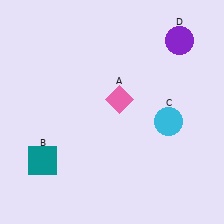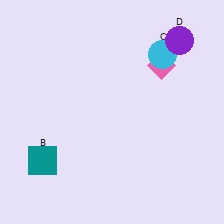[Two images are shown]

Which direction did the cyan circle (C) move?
The cyan circle (C) moved up.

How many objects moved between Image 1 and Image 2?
2 objects moved between the two images.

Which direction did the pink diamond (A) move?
The pink diamond (A) moved right.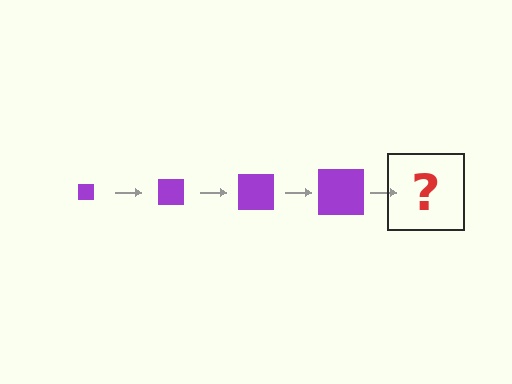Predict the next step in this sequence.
The next step is a purple square, larger than the previous one.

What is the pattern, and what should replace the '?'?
The pattern is that the square gets progressively larger each step. The '?' should be a purple square, larger than the previous one.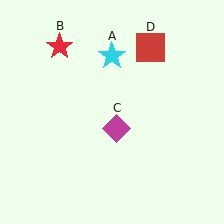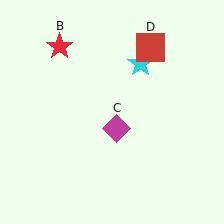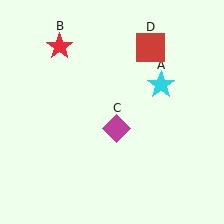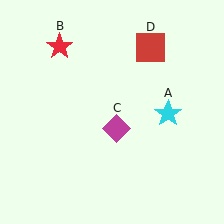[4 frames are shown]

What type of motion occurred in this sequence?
The cyan star (object A) rotated clockwise around the center of the scene.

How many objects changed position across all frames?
1 object changed position: cyan star (object A).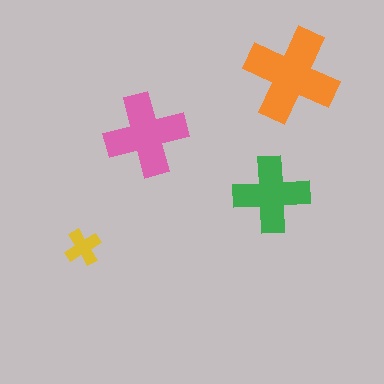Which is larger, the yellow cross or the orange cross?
The orange one.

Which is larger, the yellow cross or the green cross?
The green one.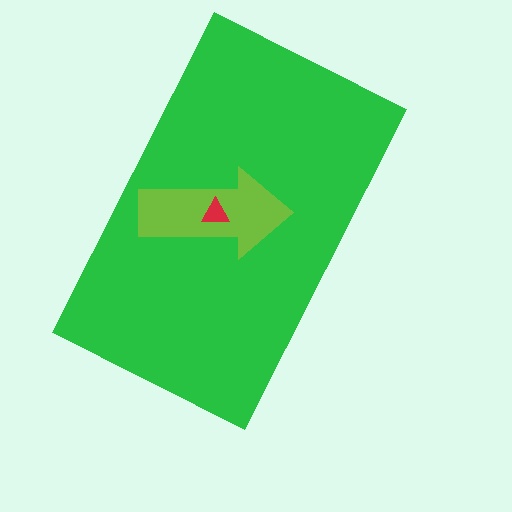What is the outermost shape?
The green rectangle.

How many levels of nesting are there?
3.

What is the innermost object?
The red triangle.